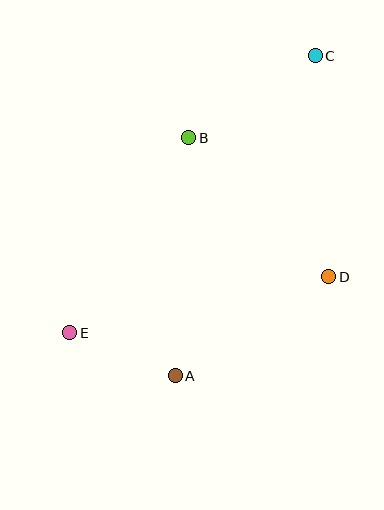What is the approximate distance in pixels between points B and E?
The distance between B and E is approximately 229 pixels.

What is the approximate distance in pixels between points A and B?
The distance between A and B is approximately 239 pixels.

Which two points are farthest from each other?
Points C and E are farthest from each other.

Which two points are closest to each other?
Points A and E are closest to each other.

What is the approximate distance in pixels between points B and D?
The distance between B and D is approximately 197 pixels.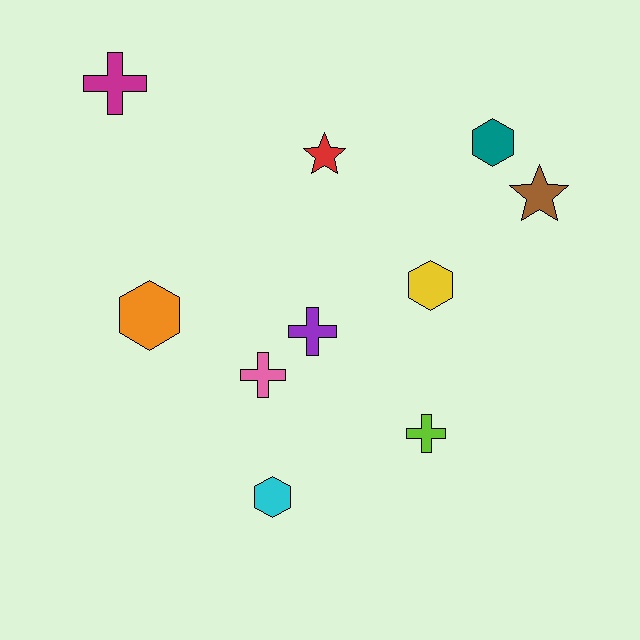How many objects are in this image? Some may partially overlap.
There are 10 objects.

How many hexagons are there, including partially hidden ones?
There are 4 hexagons.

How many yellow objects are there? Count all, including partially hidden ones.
There is 1 yellow object.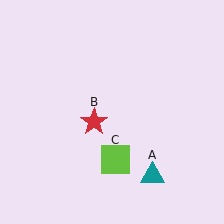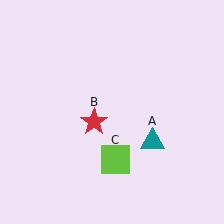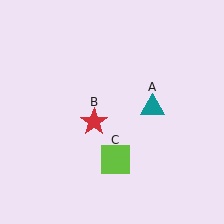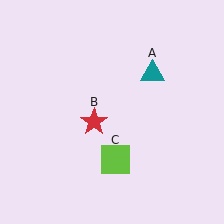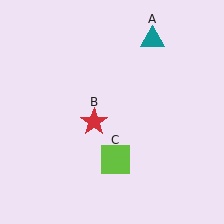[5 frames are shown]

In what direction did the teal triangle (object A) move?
The teal triangle (object A) moved up.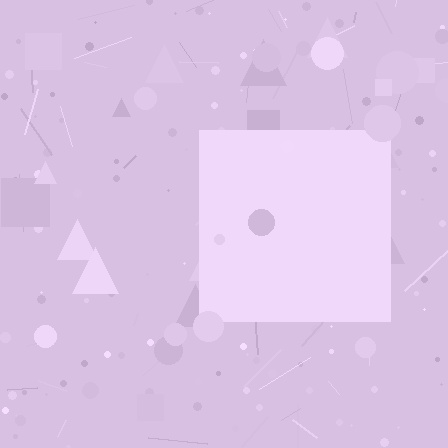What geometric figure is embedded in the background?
A square is embedded in the background.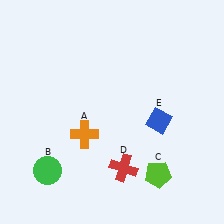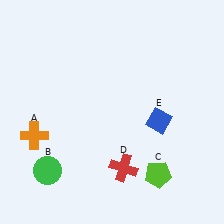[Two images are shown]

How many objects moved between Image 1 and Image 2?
1 object moved between the two images.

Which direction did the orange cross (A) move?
The orange cross (A) moved left.